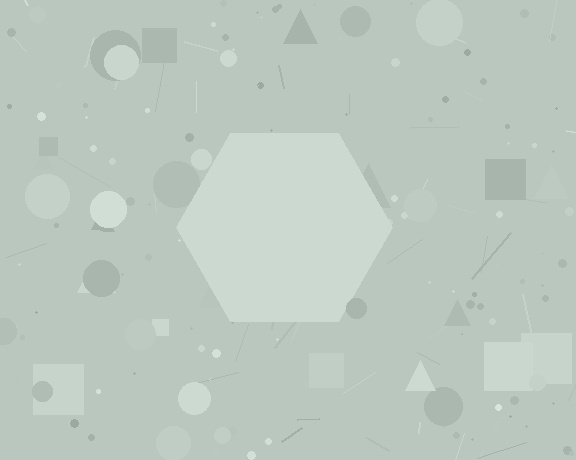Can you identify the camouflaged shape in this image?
The camouflaged shape is a hexagon.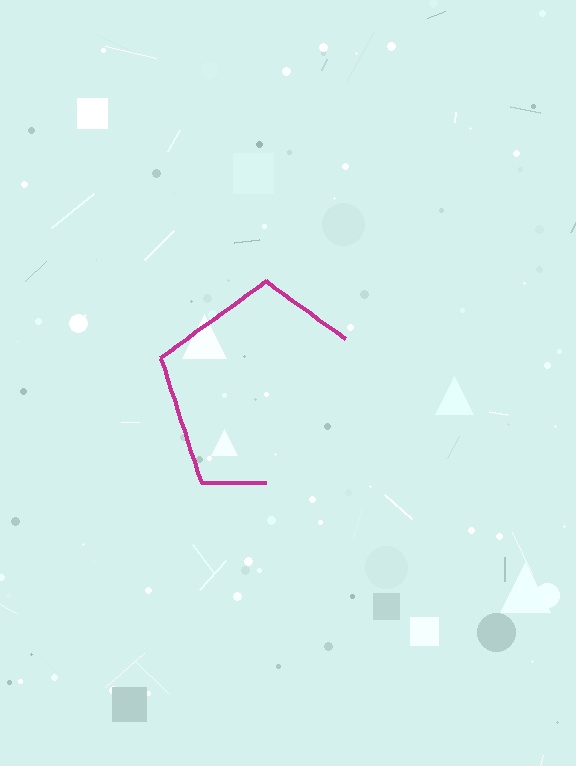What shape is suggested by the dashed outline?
The dashed outline suggests a pentagon.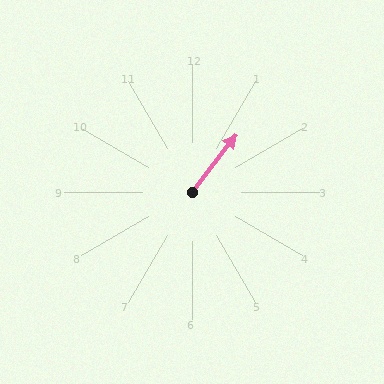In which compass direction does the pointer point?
Northeast.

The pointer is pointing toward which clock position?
Roughly 1 o'clock.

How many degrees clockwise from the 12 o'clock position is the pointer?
Approximately 38 degrees.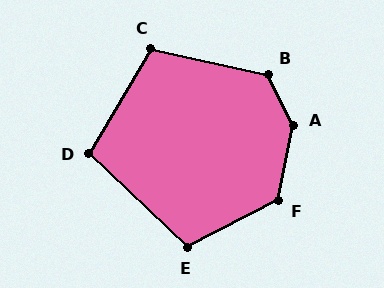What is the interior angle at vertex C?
Approximately 109 degrees (obtuse).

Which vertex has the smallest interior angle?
D, at approximately 103 degrees.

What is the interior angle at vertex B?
Approximately 129 degrees (obtuse).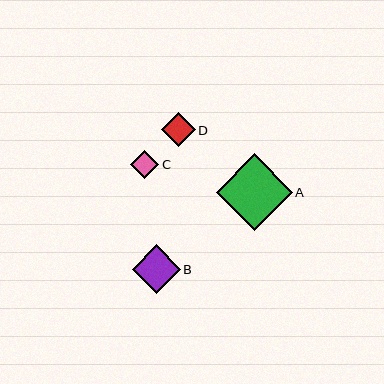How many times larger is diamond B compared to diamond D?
Diamond B is approximately 1.4 times the size of diamond D.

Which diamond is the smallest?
Diamond C is the smallest with a size of approximately 28 pixels.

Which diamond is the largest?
Diamond A is the largest with a size of approximately 76 pixels.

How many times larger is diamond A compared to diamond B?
Diamond A is approximately 1.6 times the size of diamond B.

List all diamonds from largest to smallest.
From largest to smallest: A, B, D, C.